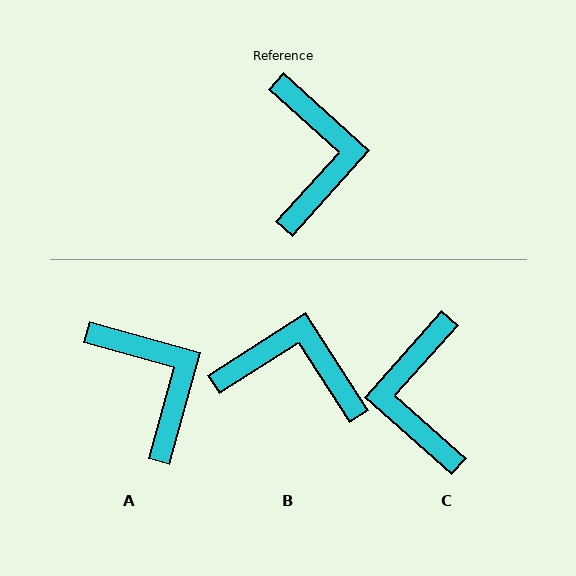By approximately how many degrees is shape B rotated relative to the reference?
Approximately 75 degrees counter-clockwise.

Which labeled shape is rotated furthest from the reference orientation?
C, about 180 degrees away.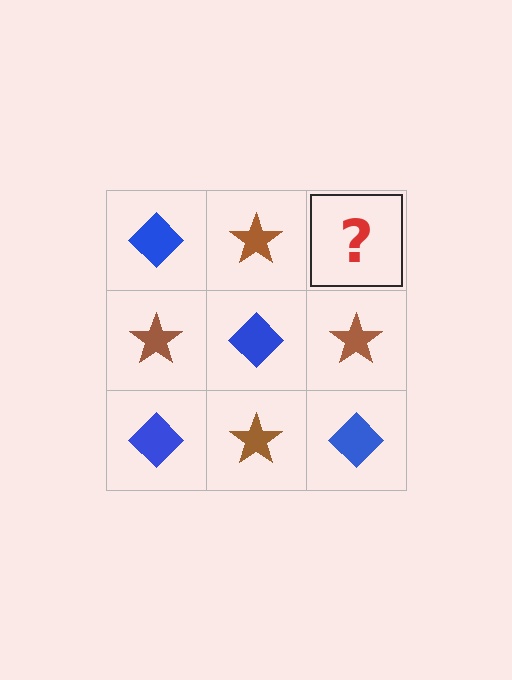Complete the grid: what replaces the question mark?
The question mark should be replaced with a blue diamond.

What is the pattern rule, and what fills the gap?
The rule is that it alternates blue diamond and brown star in a checkerboard pattern. The gap should be filled with a blue diamond.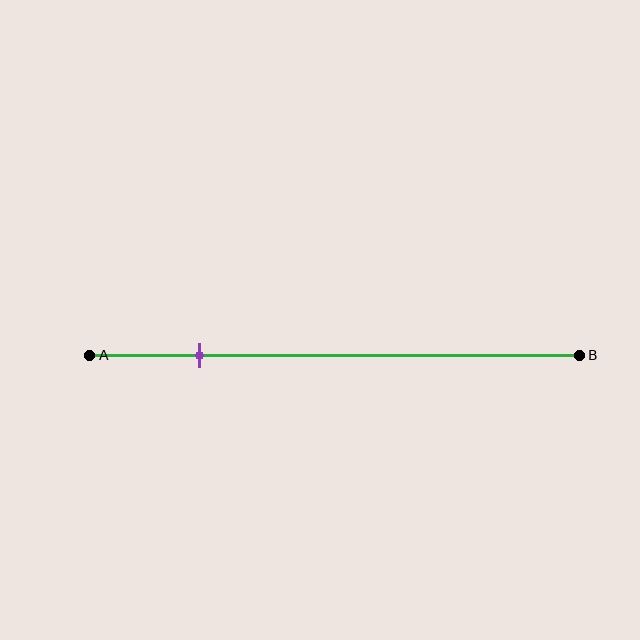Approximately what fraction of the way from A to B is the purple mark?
The purple mark is approximately 25% of the way from A to B.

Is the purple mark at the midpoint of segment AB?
No, the mark is at about 25% from A, not at the 50% midpoint.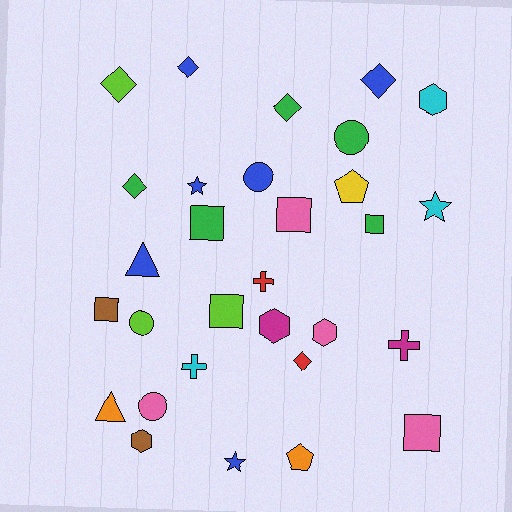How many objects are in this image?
There are 30 objects.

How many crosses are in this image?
There are 3 crosses.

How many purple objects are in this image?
There are no purple objects.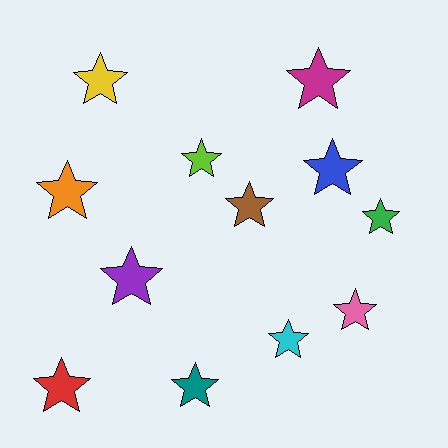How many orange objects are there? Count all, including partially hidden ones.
There is 1 orange object.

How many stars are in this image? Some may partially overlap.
There are 12 stars.